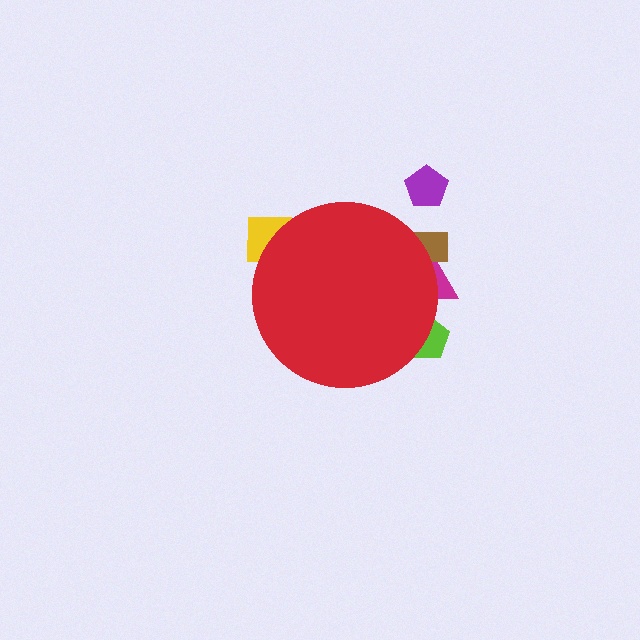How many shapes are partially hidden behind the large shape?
4 shapes are partially hidden.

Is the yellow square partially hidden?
Yes, the yellow square is partially hidden behind the red circle.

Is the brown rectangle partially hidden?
Yes, the brown rectangle is partially hidden behind the red circle.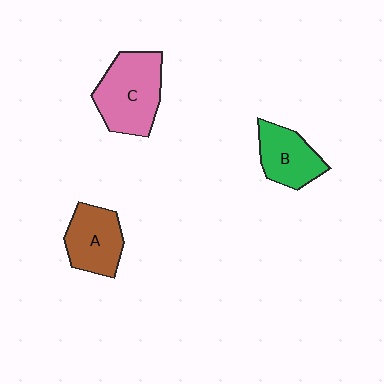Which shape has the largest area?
Shape C (pink).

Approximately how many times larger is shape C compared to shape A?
Approximately 1.4 times.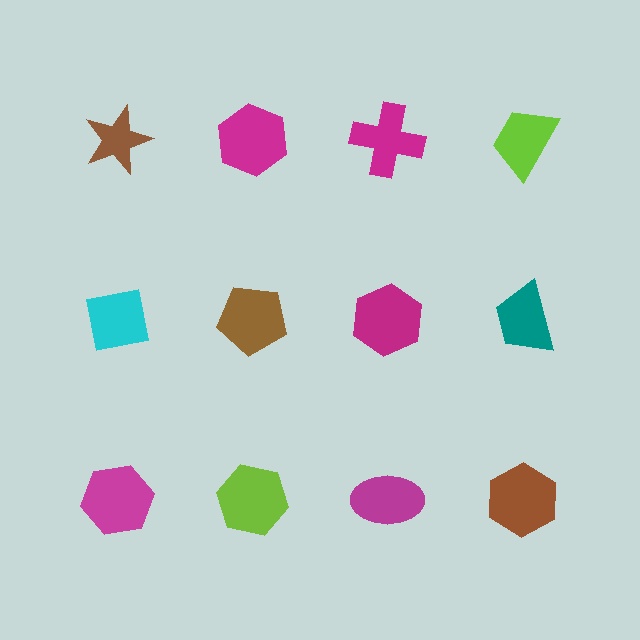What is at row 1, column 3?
A magenta cross.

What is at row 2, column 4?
A teal trapezoid.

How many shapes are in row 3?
4 shapes.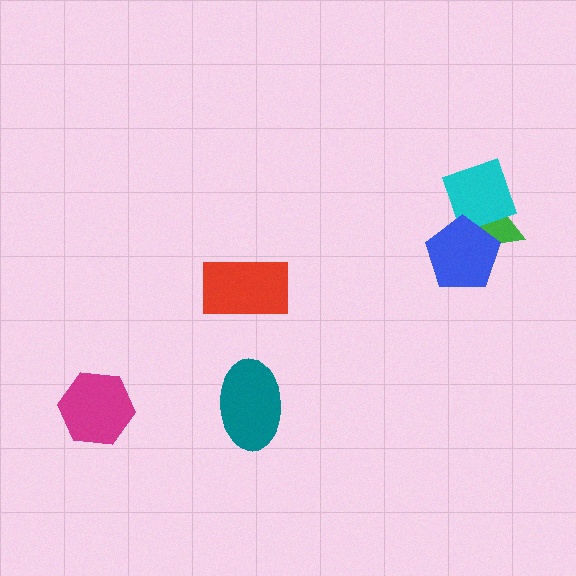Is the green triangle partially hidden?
Yes, it is partially covered by another shape.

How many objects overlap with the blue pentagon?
2 objects overlap with the blue pentagon.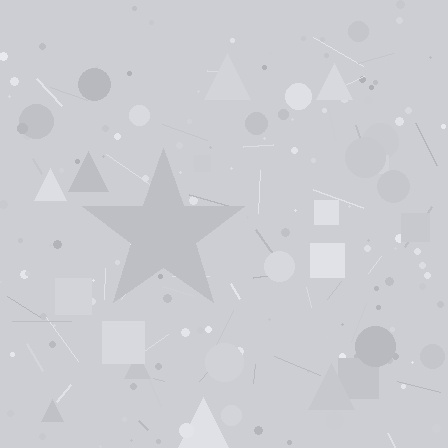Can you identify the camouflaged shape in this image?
The camouflaged shape is a star.